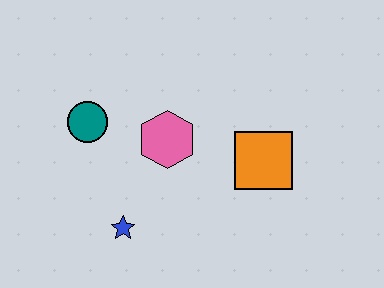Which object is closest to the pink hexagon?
The teal circle is closest to the pink hexagon.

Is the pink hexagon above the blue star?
Yes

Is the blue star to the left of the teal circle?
No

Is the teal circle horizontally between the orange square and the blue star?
No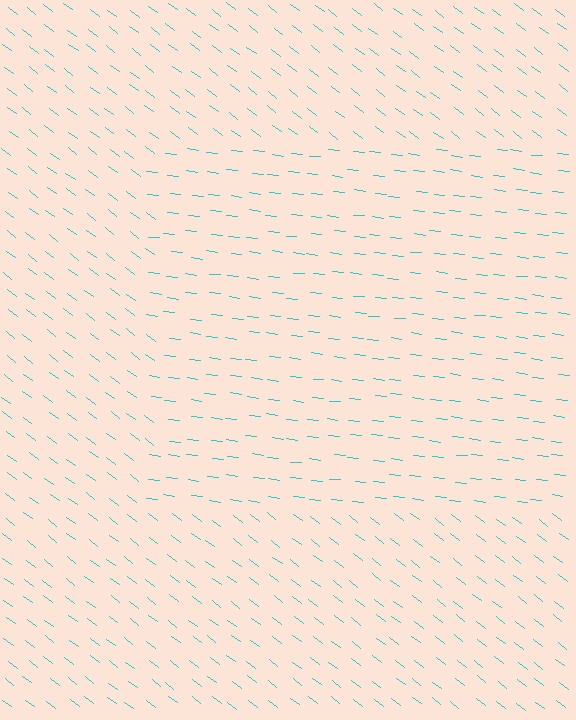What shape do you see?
I see a rectangle.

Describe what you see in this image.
The image is filled with small cyan line segments. A rectangle region in the image has lines oriented differently from the surrounding lines, creating a visible texture boundary.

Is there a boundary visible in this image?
Yes, there is a texture boundary formed by a change in line orientation.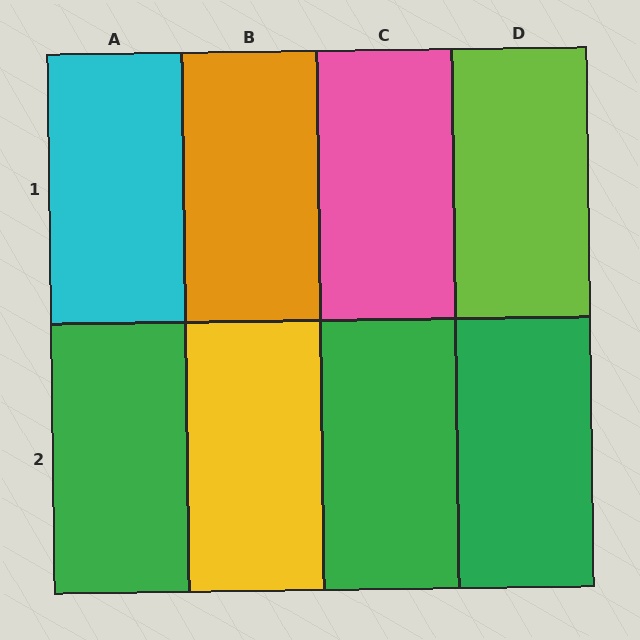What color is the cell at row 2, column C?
Green.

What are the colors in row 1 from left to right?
Cyan, orange, pink, lime.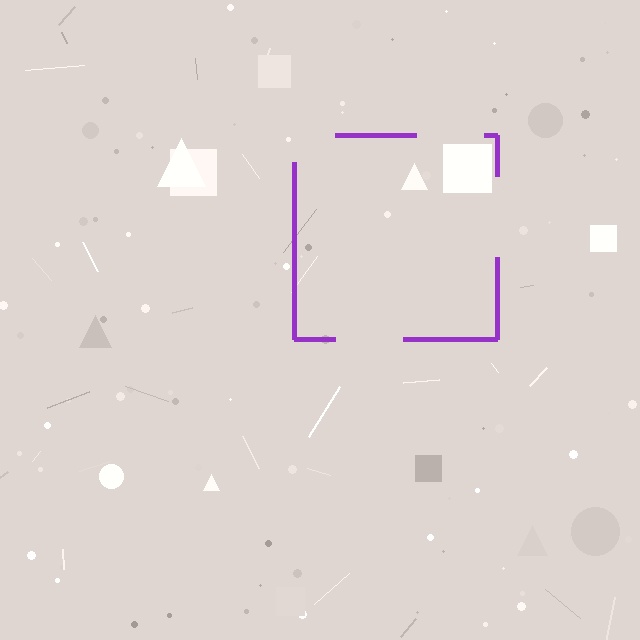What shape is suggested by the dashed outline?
The dashed outline suggests a square.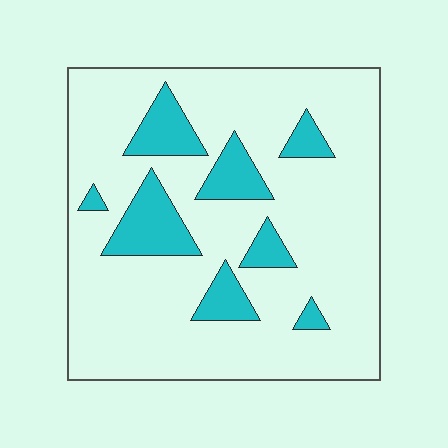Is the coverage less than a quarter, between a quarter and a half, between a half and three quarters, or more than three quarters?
Less than a quarter.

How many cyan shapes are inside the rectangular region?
8.